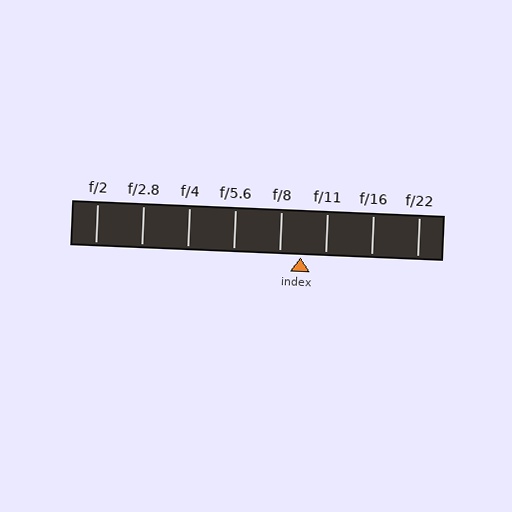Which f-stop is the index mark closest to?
The index mark is closest to f/8.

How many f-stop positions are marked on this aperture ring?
There are 8 f-stop positions marked.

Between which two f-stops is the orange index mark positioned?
The index mark is between f/8 and f/11.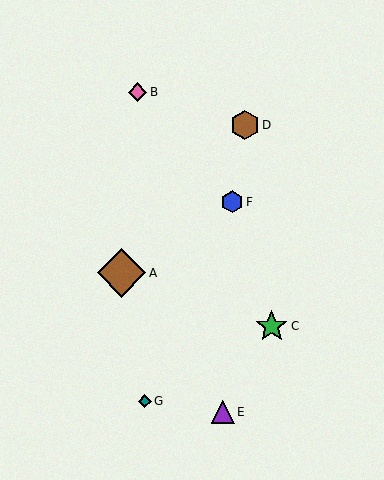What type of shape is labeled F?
Shape F is a blue hexagon.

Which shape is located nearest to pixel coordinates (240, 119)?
The brown hexagon (labeled D) at (245, 125) is nearest to that location.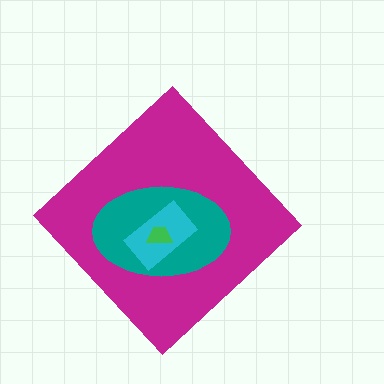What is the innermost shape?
The green trapezoid.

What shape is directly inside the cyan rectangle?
The green trapezoid.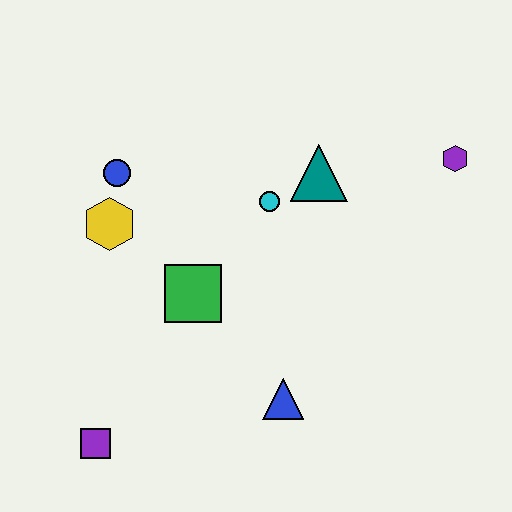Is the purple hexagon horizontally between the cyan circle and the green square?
No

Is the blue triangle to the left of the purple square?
No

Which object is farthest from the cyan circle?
The purple square is farthest from the cyan circle.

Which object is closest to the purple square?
The green square is closest to the purple square.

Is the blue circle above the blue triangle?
Yes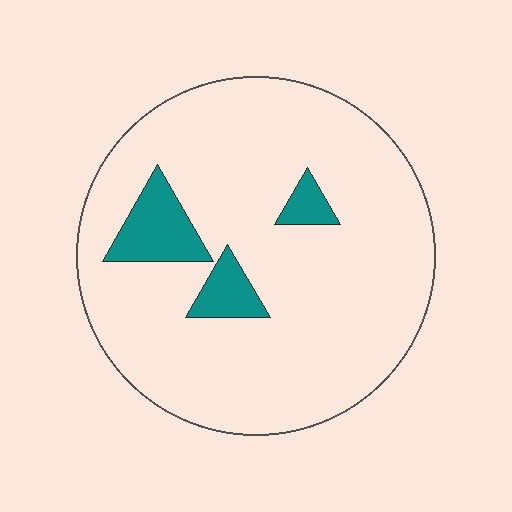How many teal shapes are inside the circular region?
3.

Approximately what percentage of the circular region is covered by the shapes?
Approximately 10%.